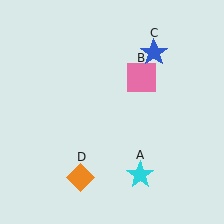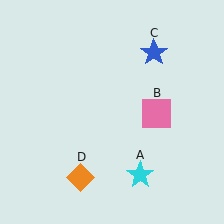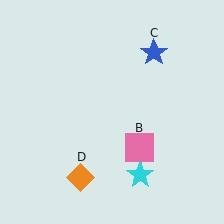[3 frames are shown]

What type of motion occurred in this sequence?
The pink square (object B) rotated clockwise around the center of the scene.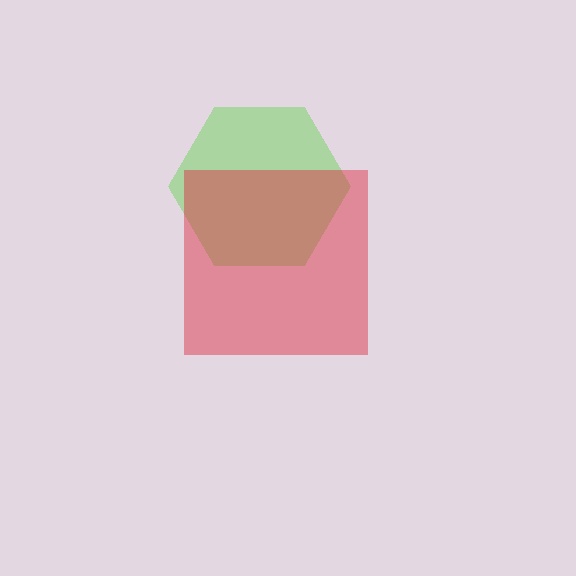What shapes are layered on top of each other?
The layered shapes are: a lime hexagon, a red square.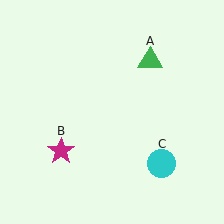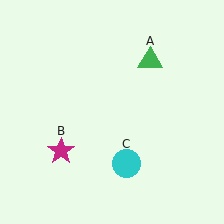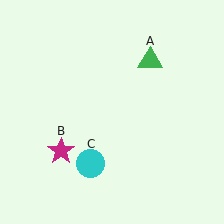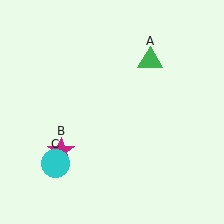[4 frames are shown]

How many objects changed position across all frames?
1 object changed position: cyan circle (object C).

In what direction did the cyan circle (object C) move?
The cyan circle (object C) moved left.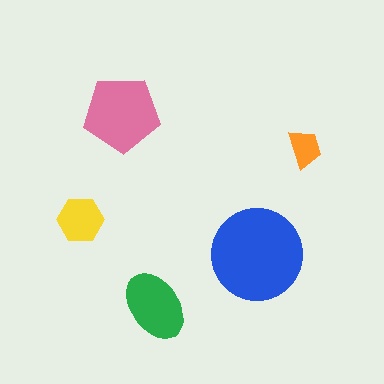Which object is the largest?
The blue circle.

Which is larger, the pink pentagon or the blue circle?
The blue circle.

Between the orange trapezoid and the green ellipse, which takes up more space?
The green ellipse.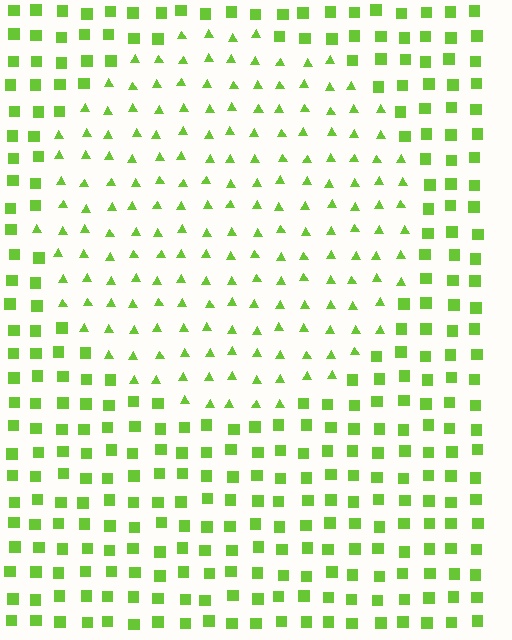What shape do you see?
I see a circle.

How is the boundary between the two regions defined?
The boundary is defined by a change in element shape: triangles inside vs. squares outside. All elements share the same color and spacing.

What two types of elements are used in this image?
The image uses triangles inside the circle region and squares outside it.